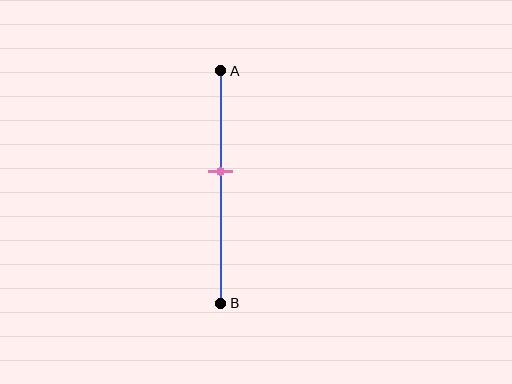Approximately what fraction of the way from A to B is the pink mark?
The pink mark is approximately 45% of the way from A to B.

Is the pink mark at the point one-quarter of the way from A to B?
No, the mark is at about 45% from A, not at the 25% one-quarter point.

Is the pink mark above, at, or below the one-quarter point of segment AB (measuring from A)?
The pink mark is below the one-quarter point of segment AB.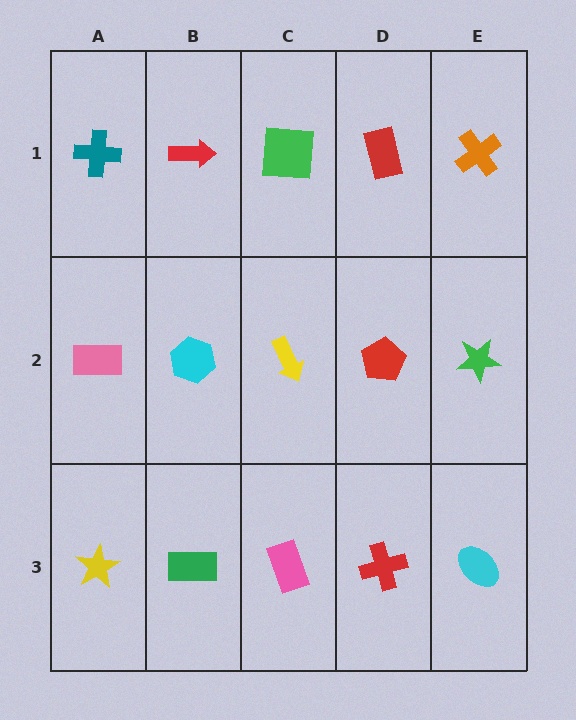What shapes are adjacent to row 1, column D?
A red pentagon (row 2, column D), a green square (row 1, column C), an orange cross (row 1, column E).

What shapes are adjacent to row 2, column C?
A green square (row 1, column C), a pink rectangle (row 3, column C), a cyan hexagon (row 2, column B), a red pentagon (row 2, column D).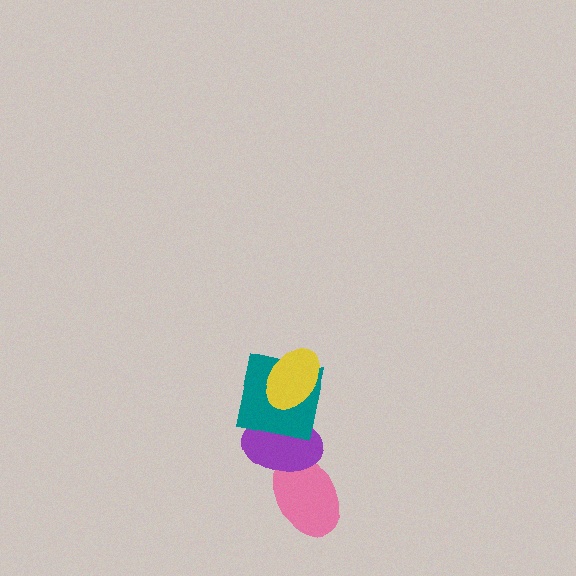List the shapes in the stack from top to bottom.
From top to bottom: the yellow ellipse, the teal square, the purple ellipse, the pink ellipse.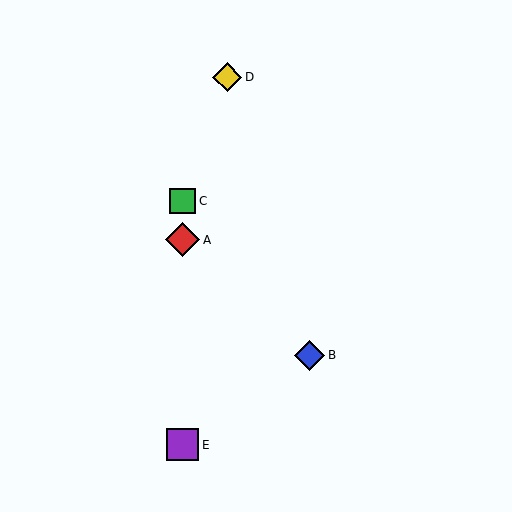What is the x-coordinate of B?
Object B is at x≈310.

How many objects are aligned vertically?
3 objects (A, C, E) are aligned vertically.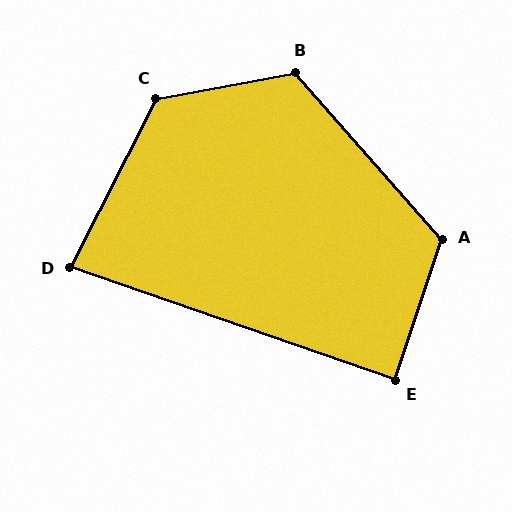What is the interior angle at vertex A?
Approximately 120 degrees (obtuse).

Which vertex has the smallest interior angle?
D, at approximately 82 degrees.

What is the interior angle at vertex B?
Approximately 121 degrees (obtuse).